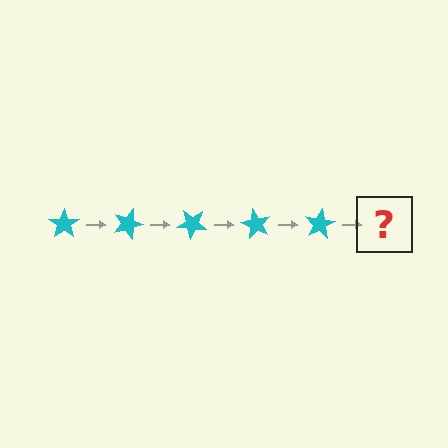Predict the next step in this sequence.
The next step is a cyan star rotated 100 degrees.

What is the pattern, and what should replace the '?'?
The pattern is that the star rotates 20 degrees each step. The '?' should be a cyan star rotated 100 degrees.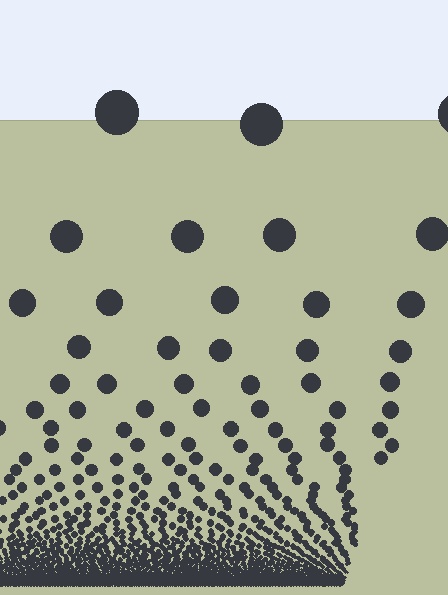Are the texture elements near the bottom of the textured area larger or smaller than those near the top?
Smaller. The gradient is inverted — elements near the bottom are smaller and denser.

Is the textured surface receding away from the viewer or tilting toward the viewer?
The surface appears to tilt toward the viewer. Texture elements get larger and sparser toward the top.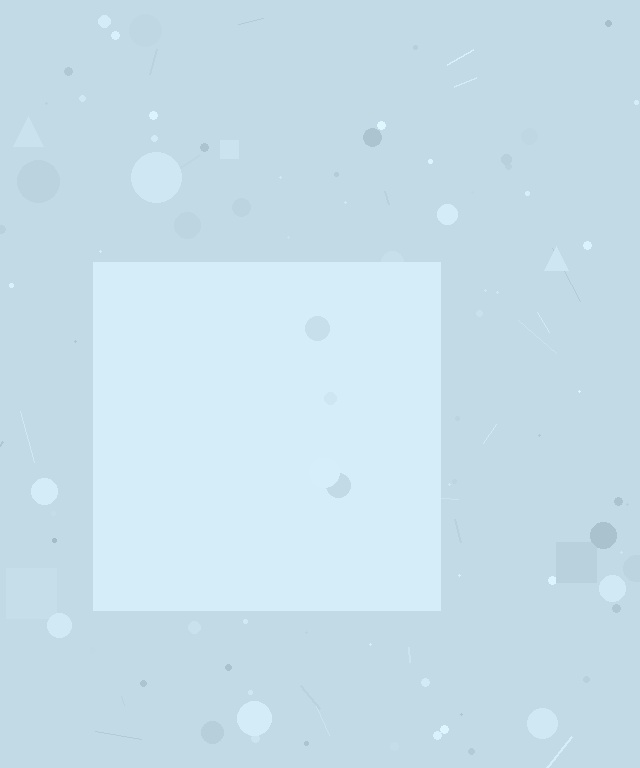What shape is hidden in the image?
A square is hidden in the image.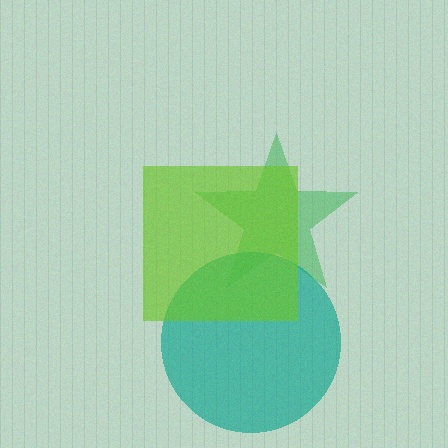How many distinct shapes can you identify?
There are 3 distinct shapes: a green star, a teal circle, a lime square.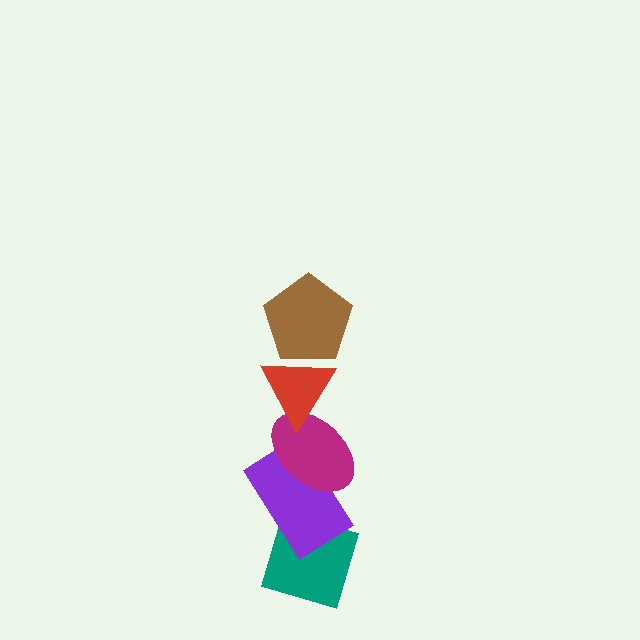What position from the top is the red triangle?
The red triangle is 2nd from the top.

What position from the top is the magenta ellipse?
The magenta ellipse is 3rd from the top.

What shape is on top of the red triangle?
The brown pentagon is on top of the red triangle.